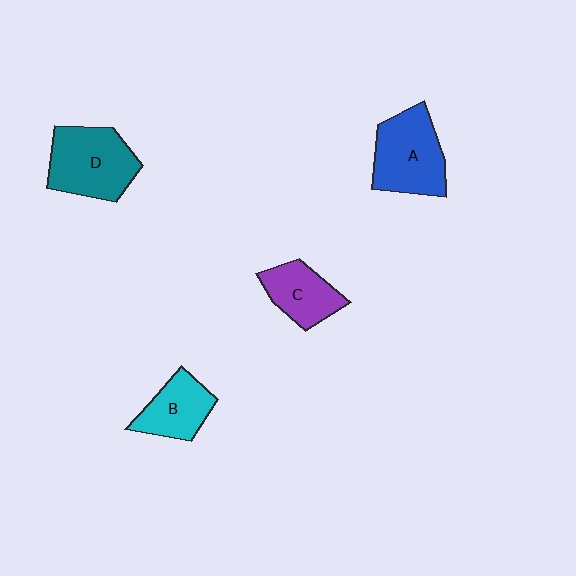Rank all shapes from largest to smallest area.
From largest to smallest: D (teal), A (blue), B (cyan), C (purple).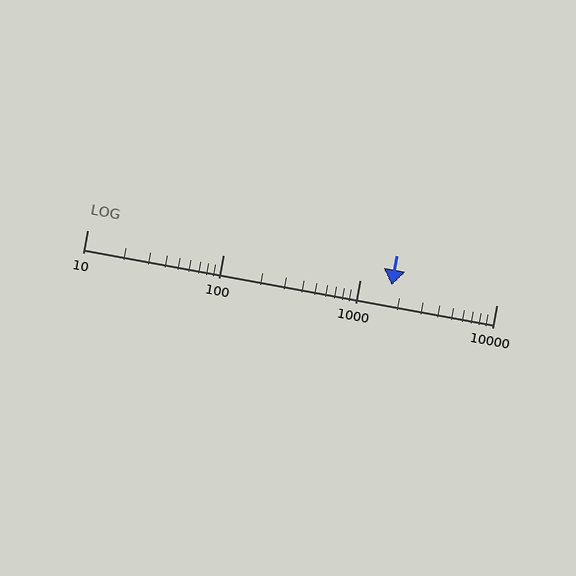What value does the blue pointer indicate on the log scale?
The pointer indicates approximately 1700.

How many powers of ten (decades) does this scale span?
The scale spans 3 decades, from 10 to 10000.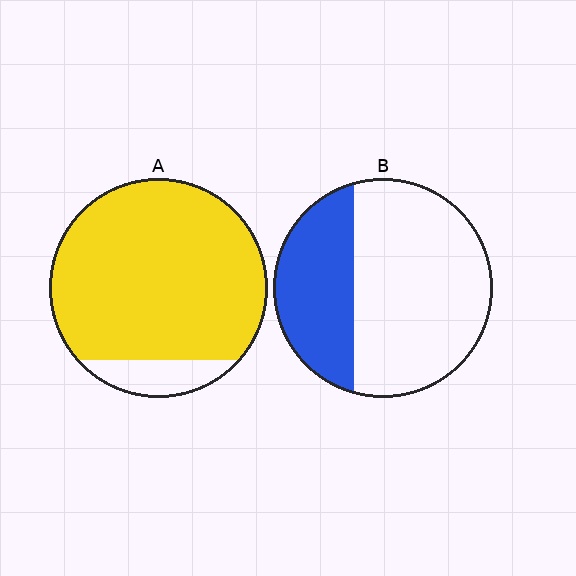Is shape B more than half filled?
No.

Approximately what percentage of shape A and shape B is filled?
A is approximately 90% and B is approximately 35%.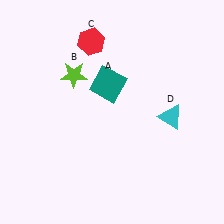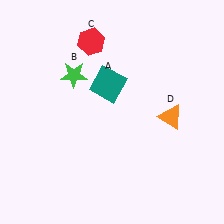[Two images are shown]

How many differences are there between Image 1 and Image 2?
There are 2 differences between the two images.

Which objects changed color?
B changed from lime to green. D changed from cyan to orange.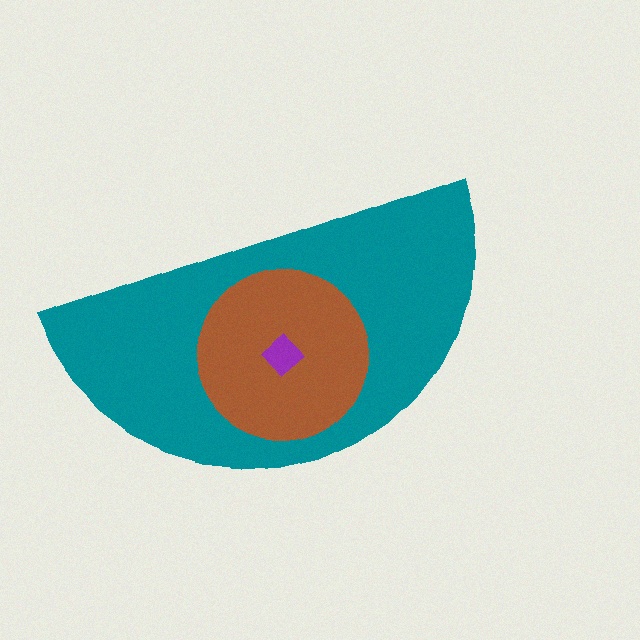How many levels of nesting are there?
3.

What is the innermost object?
The purple diamond.